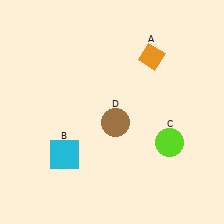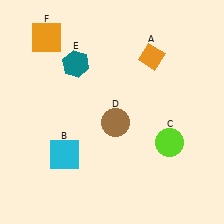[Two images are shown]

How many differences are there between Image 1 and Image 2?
There are 2 differences between the two images.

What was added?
A teal hexagon (E), an orange square (F) were added in Image 2.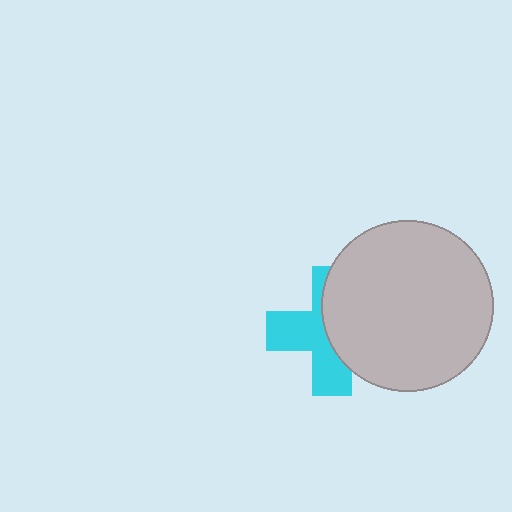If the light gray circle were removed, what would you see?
You would see the complete cyan cross.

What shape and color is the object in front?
The object in front is a light gray circle.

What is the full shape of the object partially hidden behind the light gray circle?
The partially hidden object is a cyan cross.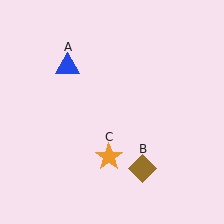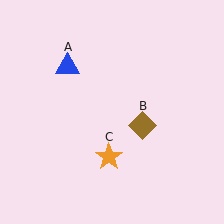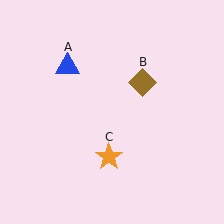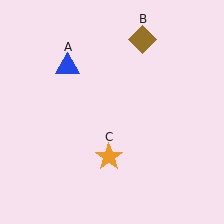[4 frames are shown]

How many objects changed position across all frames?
1 object changed position: brown diamond (object B).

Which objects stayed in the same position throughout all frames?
Blue triangle (object A) and orange star (object C) remained stationary.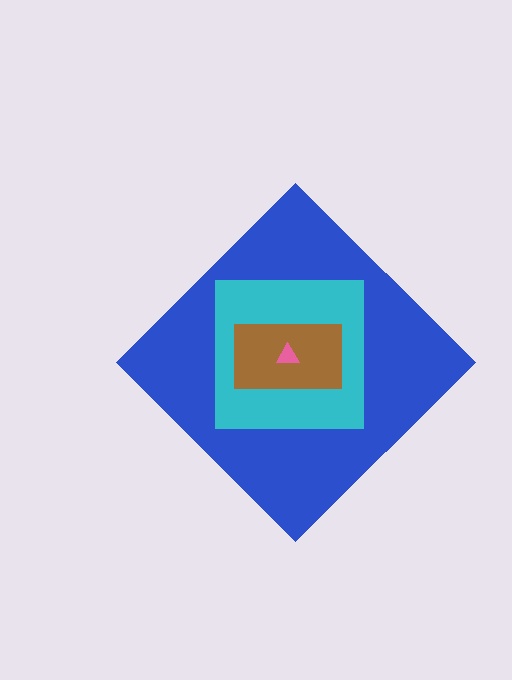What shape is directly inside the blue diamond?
The cyan square.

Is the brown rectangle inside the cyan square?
Yes.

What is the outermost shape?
The blue diamond.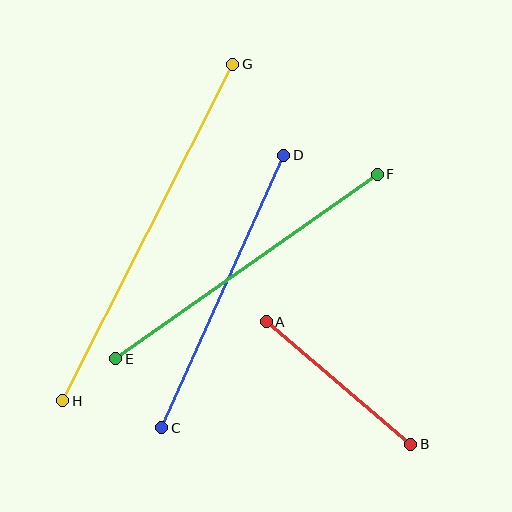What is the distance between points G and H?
The distance is approximately 377 pixels.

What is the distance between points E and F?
The distance is approximately 320 pixels.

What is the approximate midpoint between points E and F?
The midpoint is at approximately (246, 267) pixels.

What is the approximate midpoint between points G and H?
The midpoint is at approximately (148, 232) pixels.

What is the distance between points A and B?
The distance is approximately 189 pixels.